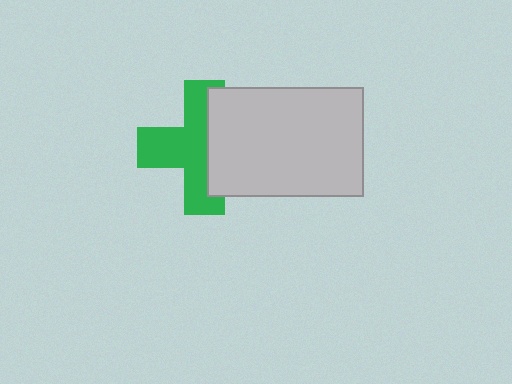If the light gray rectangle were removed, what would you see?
You would see the complete green cross.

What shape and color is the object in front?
The object in front is a light gray rectangle.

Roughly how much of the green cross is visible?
About half of it is visible (roughly 59%).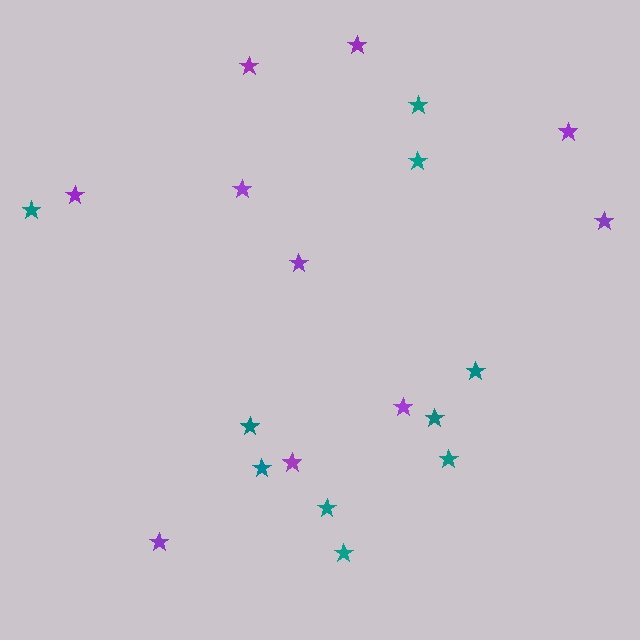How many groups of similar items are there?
There are 2 groups: one group of teal stars (10) and one group of purple stars (10).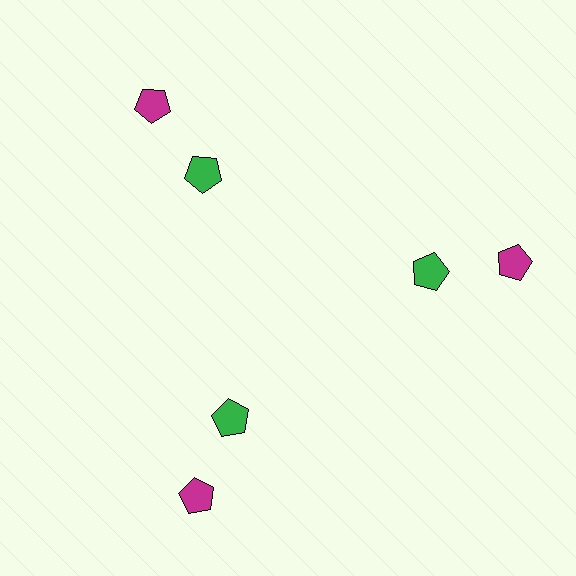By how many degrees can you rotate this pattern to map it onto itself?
The pattern maps onto itself every 120 degrees of rotation.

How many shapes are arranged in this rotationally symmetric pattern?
There are 6 shapes, arranged in 3 groups of 2.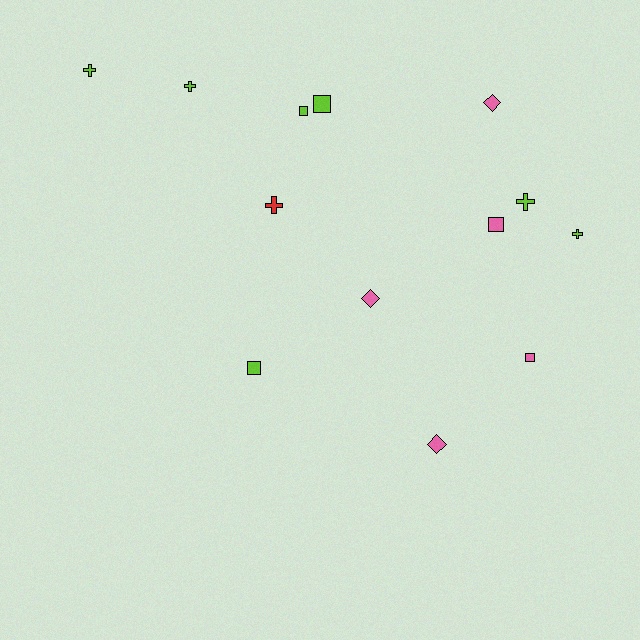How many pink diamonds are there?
There are 3 pink diamonds.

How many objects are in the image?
There are 13 objects.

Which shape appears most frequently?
Square, with 5 objects.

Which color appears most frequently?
Lime, with 7 objects.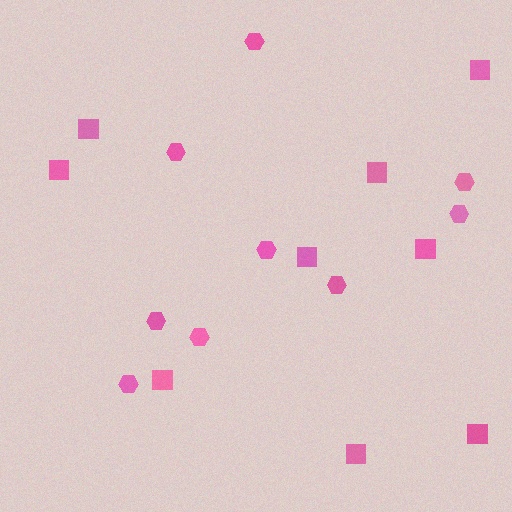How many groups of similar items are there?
There are 2 groups: one group of hexagons (9) and one group of squares (9).